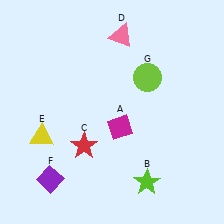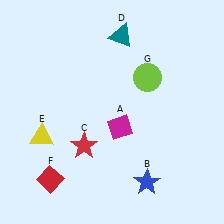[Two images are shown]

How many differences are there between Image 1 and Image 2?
There are 3 differences between the two images.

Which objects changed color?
B changed from lime to blue. D changed from pink to teal. F changed from purple to red.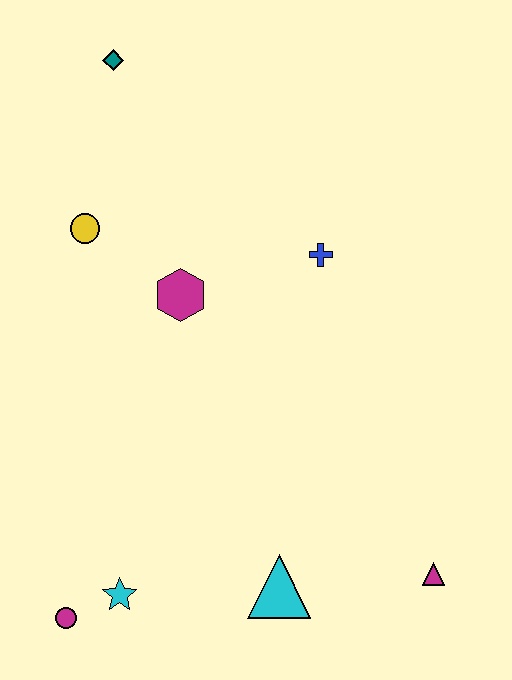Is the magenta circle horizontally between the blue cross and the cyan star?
No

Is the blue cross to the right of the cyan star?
Yes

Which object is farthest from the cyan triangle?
The teal diamond is farthest from the cyan triangle.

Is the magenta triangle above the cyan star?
Yes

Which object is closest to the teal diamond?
The yellow circle is closest to the teal diamond.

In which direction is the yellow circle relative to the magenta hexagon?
The yellow circle is to the left of the magenta hexagon.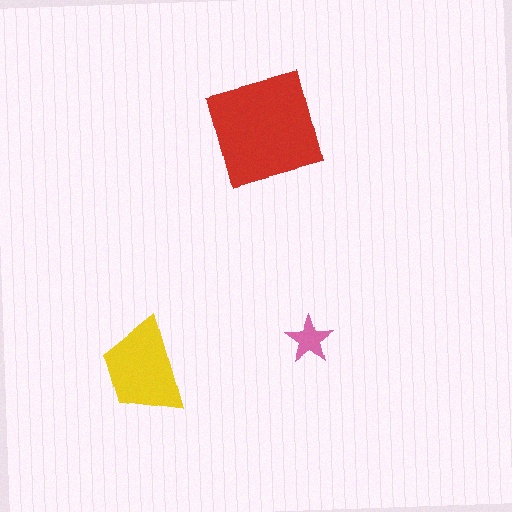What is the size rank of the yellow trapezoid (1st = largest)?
2nd.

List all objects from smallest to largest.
The pink star, the yellow trapezoid, the red square.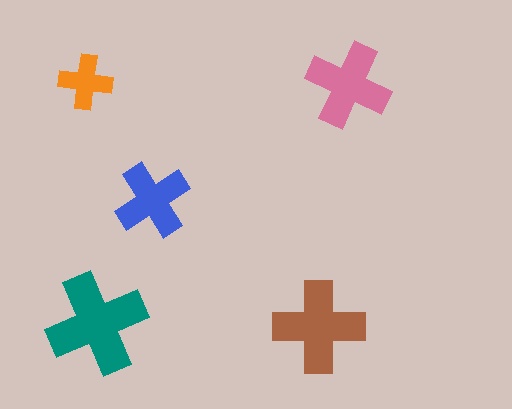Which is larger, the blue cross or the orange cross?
The blue one.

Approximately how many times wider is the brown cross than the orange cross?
About 1.5 times wider.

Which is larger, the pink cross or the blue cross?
The pink one.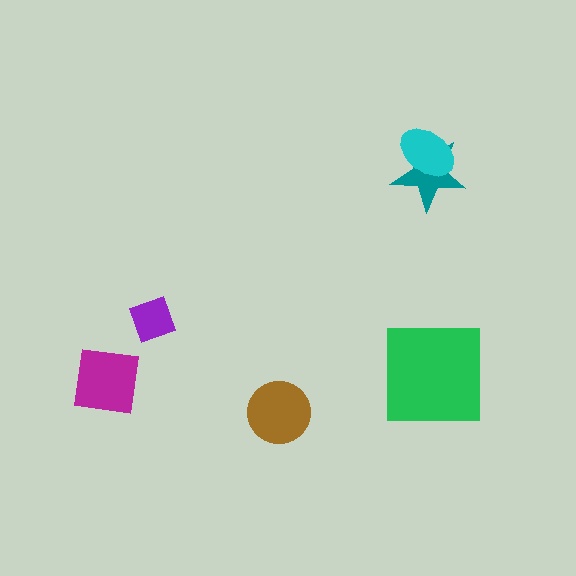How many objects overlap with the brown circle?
0 objects overlap with the brown circle.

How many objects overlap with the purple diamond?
0 objects overlap with the purple diamond.